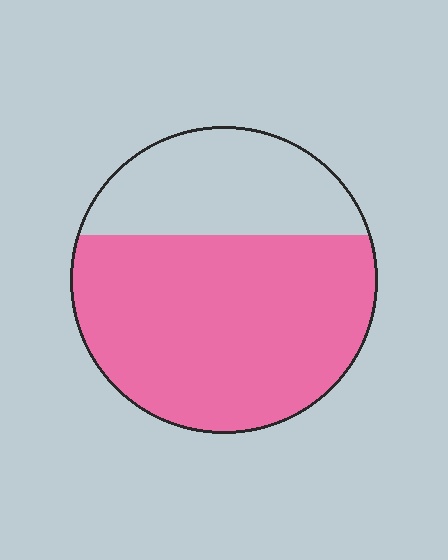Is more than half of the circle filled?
Yes.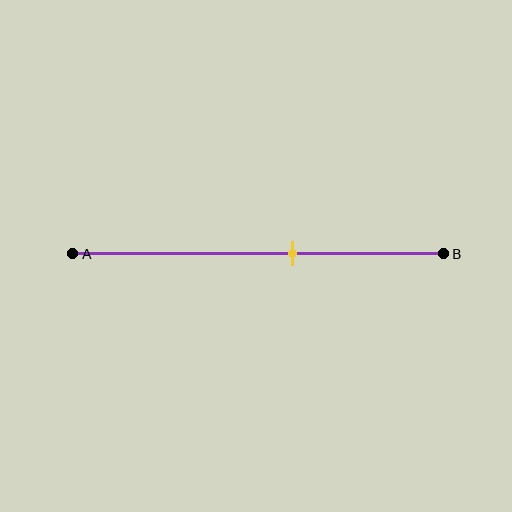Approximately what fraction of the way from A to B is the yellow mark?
The yellow mark is approximately 60% of the way from A to B.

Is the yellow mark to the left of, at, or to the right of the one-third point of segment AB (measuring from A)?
The yellow mark is to the right of the one-third point of segment AB.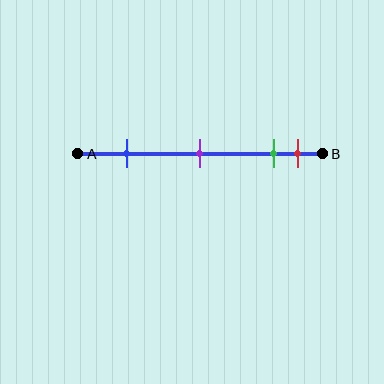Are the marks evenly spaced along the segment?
No, the marks are not evenly spaced.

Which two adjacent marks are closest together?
The green and red marks are the closest adjacent pair.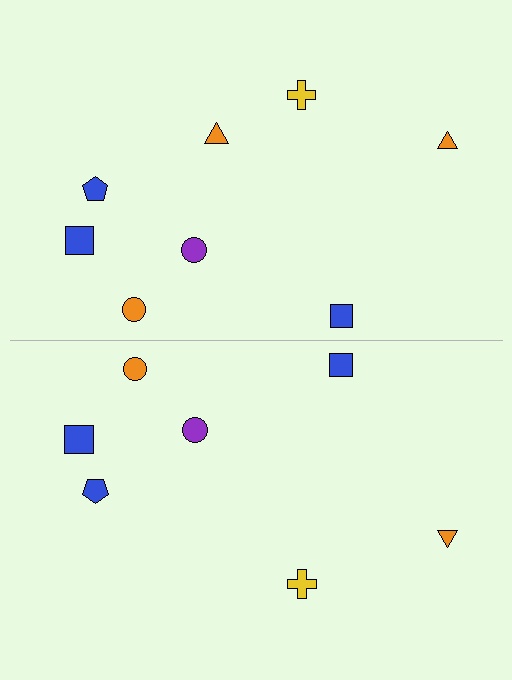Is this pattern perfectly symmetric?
No, the pattern is not perfectly symmetric. A orange triangle is missing from the bottom side.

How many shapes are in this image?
There are 15 shapes in this image.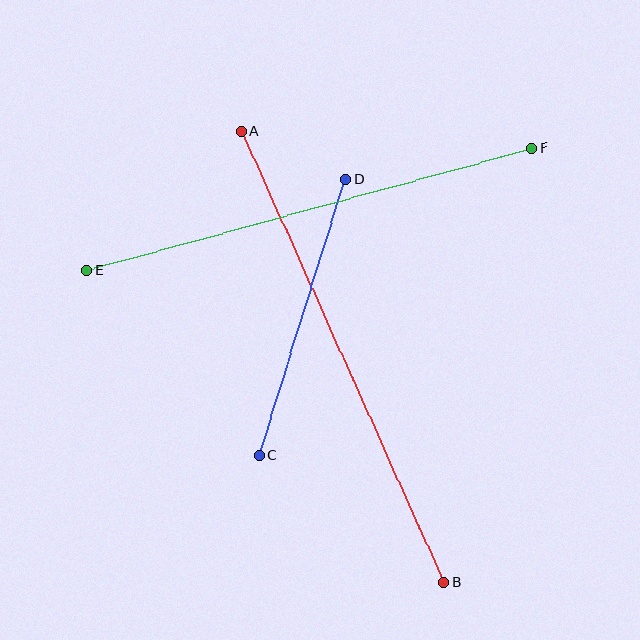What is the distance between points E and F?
The distance is approximately 462 pixels.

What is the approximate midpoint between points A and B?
The midpoint is at approximately (343, 357) pixels.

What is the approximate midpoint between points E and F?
The midpoint is at approximately (310, 209) pixels.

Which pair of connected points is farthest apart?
Points A and B are farthest apart.